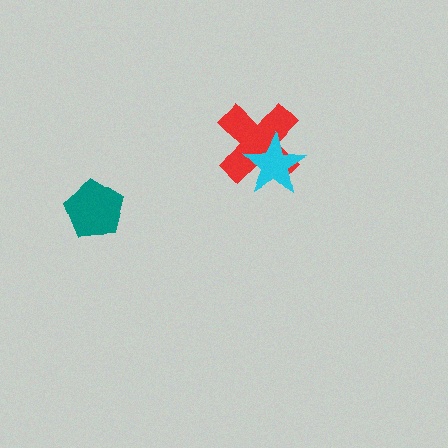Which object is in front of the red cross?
The cyan star is in front of the red cross.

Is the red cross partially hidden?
Yes, it is partially covered by another shape.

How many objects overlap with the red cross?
1 object overlaps with the red cross.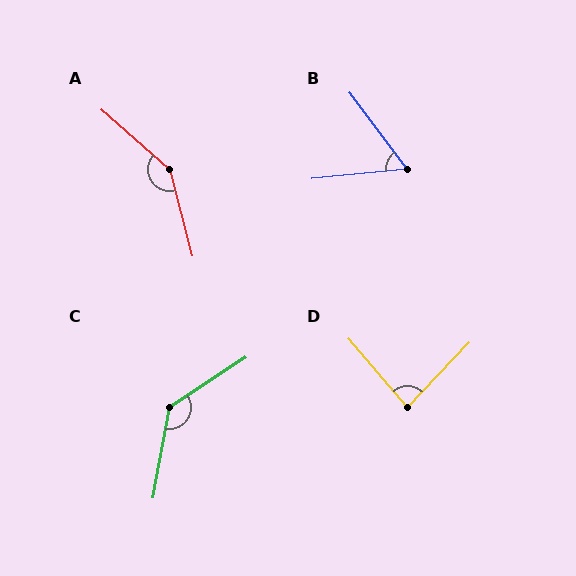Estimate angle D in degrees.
Approximately 84 degrees.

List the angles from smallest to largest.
B (59°), D (84°), C (134°), A (146°).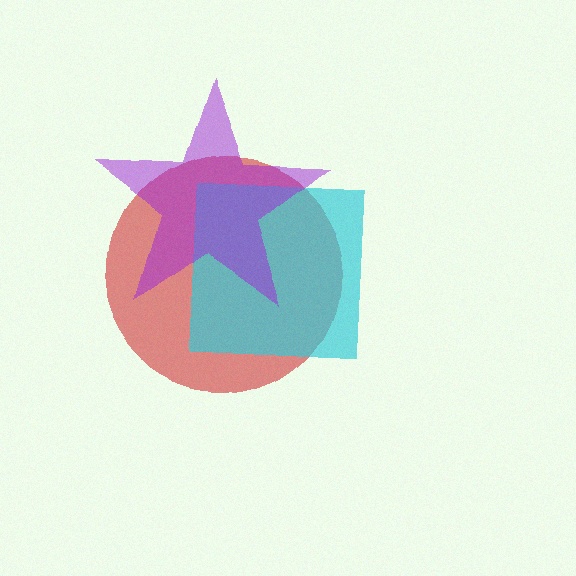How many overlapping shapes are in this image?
There are 3 overlapping shapes in the image.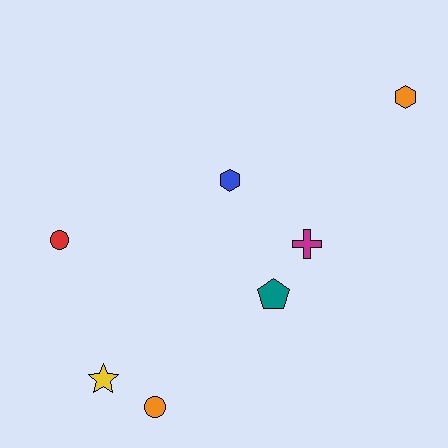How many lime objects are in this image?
There are no lime objects.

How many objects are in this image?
There are 7 objects.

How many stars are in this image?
There is 1 star.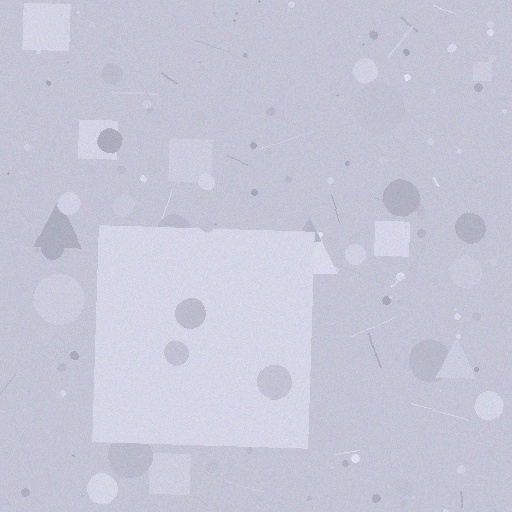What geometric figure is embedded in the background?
A square is embedded in the background.